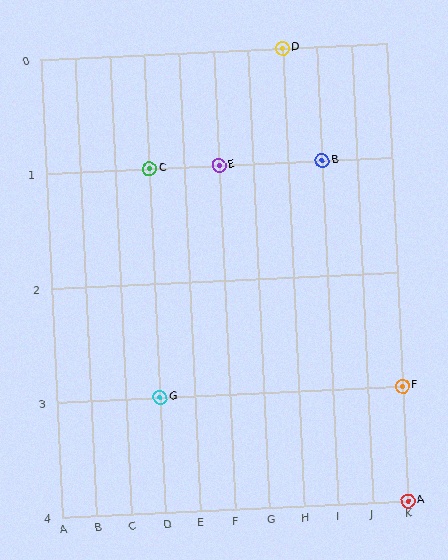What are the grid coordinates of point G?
Point G is at grid coordinates (D, 3).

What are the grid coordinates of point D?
Point D is at grid coordinates (H, 0).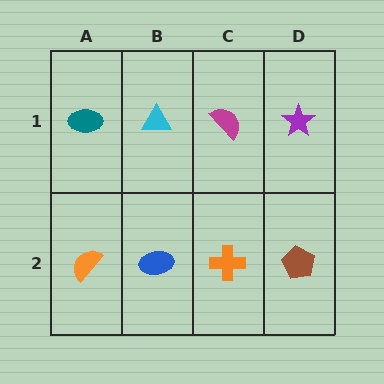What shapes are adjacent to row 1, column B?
A blue ellipse (row 2, column B), a teal ellipse (row 1, column A), a magenta semicircle (row 1, column C).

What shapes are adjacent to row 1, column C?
An orange cross (row 2, column C), a cyan triangle (row 1, column B), a purple star (row 1, column D).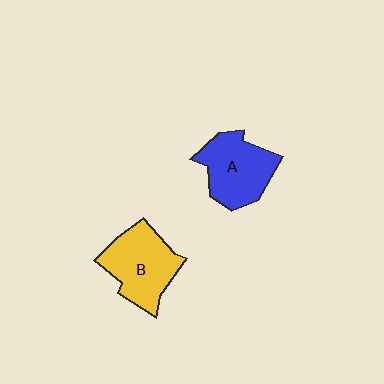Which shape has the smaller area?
Shape A (blue).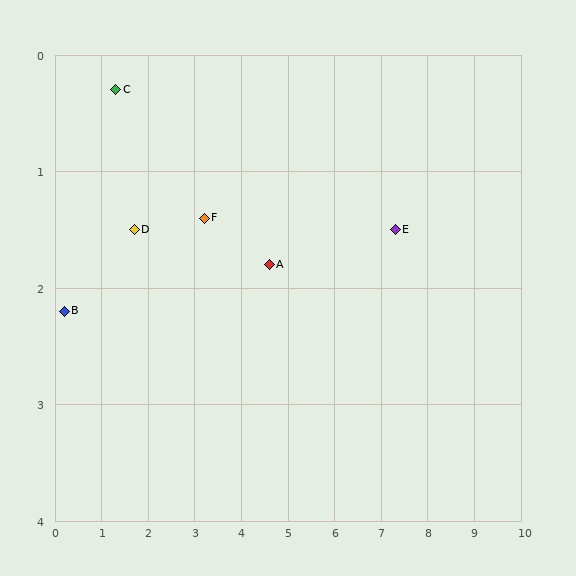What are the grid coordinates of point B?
Point B is at approximately (0.2, 2.2).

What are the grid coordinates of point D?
Point D is at approximately (1.7, 1.5).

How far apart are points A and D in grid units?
Points A and D are about 2.9 grid units apart.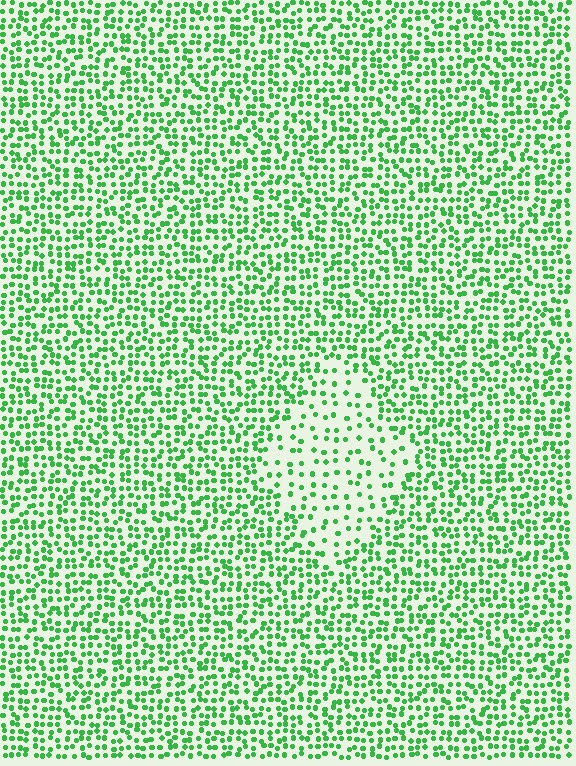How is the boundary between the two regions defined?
The boundary is defined by a change in element density (approximately 2.1x ratio). All elements are the same color, size, and shape.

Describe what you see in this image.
The image contains small green elements arranged at two different densities. A diamond-shaped region is visible where the elements are less densely packed than the surrounding area.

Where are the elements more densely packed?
The elements are more densely packed outside the diamond boundary.